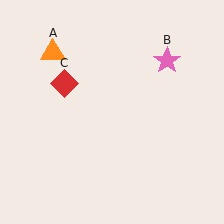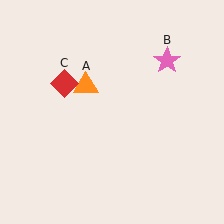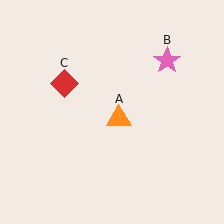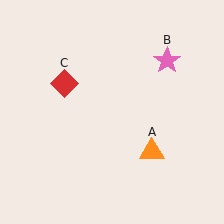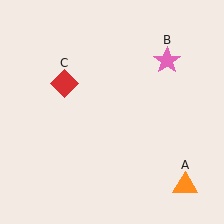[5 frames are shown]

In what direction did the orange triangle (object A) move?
The orange triangle (object A) moved down and to the right.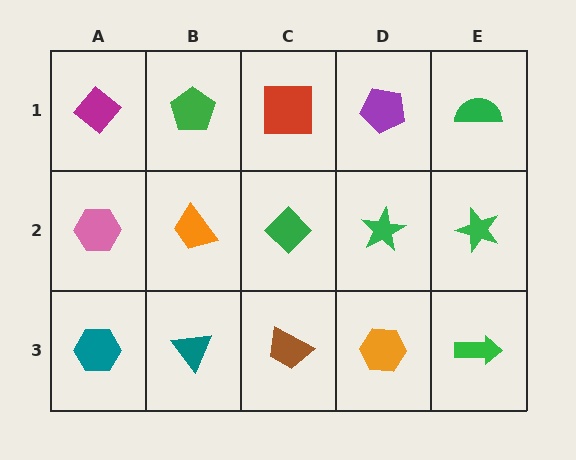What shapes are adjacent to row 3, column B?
An orange trapezoid (row 2, column B), a teal hexagon (row 3, column A), a brown trapezoid (row 3, column C).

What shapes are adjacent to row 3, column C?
A green diamond (row 2, column C), a teal triangle (row 3, column B), an orange hexagon (row 3, column D).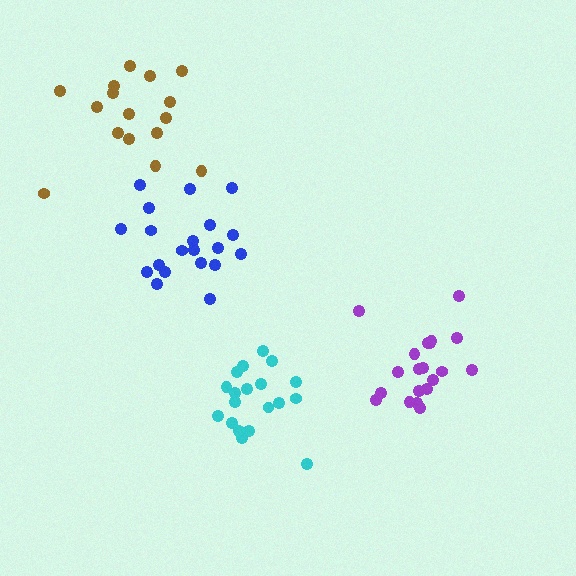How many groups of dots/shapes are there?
There are 4 groups.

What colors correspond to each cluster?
The clusters are colored: brown, purple, blue, cyan.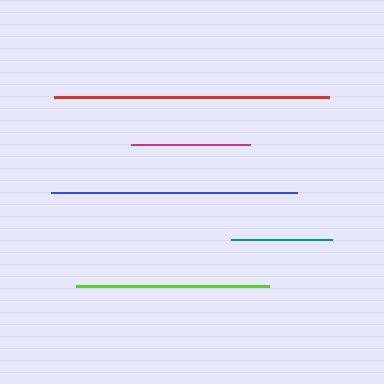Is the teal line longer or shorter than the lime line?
The lime line is longer than the teal line.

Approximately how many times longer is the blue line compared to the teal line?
The blue line is approximately 2.4 times the length of the teal line.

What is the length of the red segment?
The red segment is approximately 275 pixels long.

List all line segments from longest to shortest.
From longest to shortest: red, blue, lime, magenta, teal.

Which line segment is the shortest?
The teal line is the shortest at approximately 101 pixels.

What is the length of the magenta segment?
The magenta segment is approximately 119 pixels long.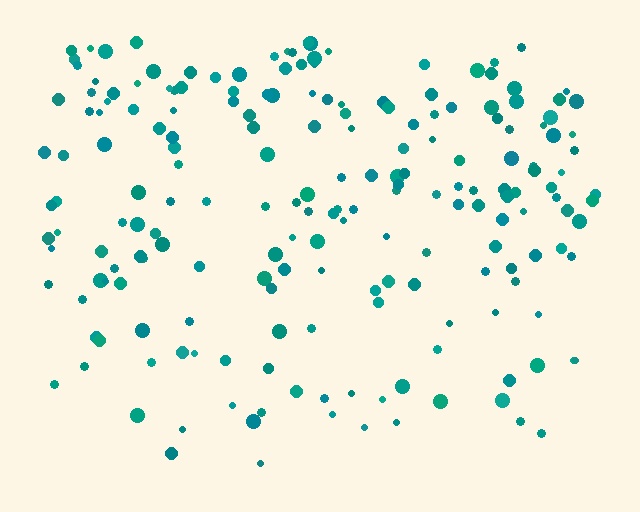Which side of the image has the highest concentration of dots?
The top.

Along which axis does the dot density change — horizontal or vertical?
Vertical.